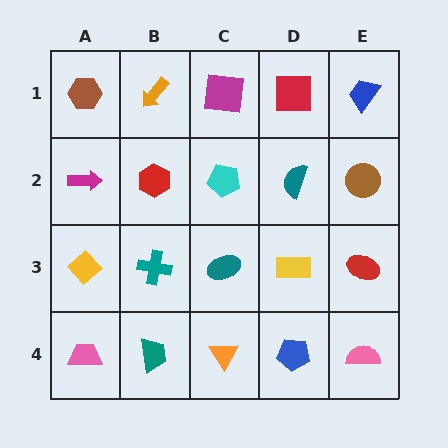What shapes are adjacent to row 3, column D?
A teal semicircle (row 2, column D), a blue pentagon (row 4, column D), a teal ellipse (row 3, column C), a red ellipse (row 3, column E).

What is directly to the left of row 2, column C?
A red hexagon.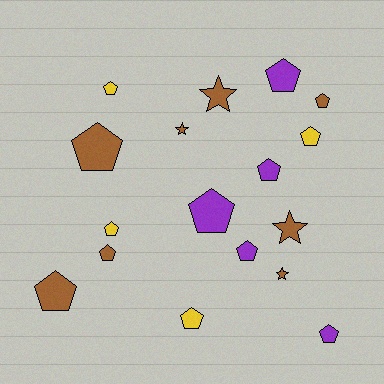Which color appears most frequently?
Brown, with 8 objects.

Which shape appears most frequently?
Pentagon, with 13 objects.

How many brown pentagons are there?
There are 4 brown pentagons.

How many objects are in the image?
There are 17 objects.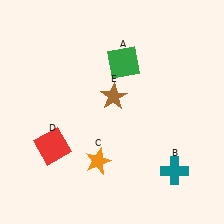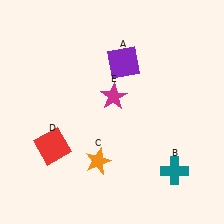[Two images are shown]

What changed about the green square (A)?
In Image 1, A is green. In Image 2, it changed to purple.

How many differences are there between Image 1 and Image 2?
There are 2 differences between the two images.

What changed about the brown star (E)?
In Image 1, E is brown. In Image 2, it changed to magenta.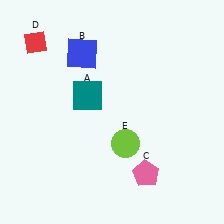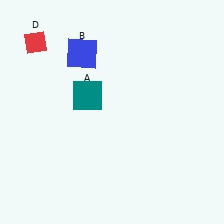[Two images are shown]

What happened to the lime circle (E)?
The lime circle (E) was removed in Image 2. It was in the bottom-right area of Image 1.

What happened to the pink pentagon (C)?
The pink pentagon (C) was removed in Image 2. It was in the bottom-right area of Image 1.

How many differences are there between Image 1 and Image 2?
There are 2 differences between the two images.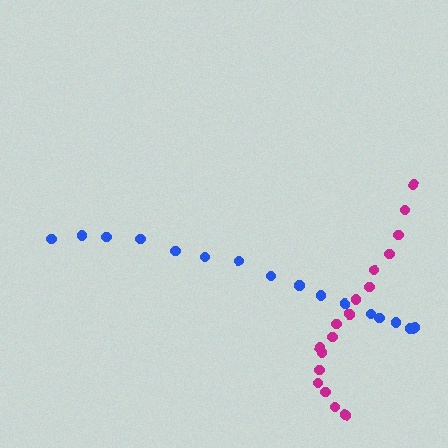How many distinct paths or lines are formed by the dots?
There are 2 distinct paths.